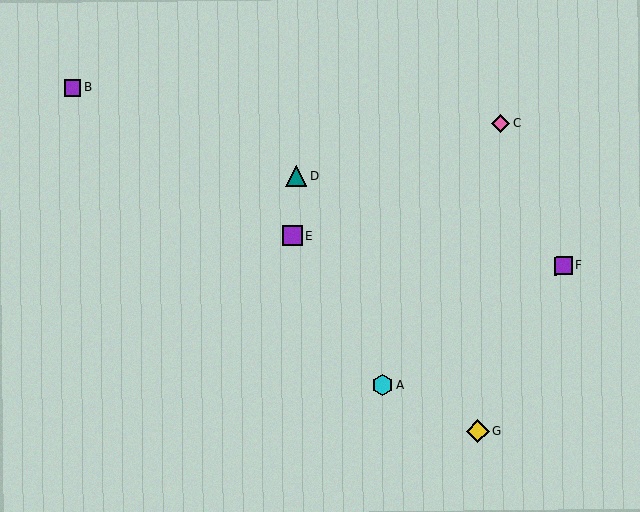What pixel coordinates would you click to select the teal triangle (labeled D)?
Click at (296, 177) to select the teal triangle D.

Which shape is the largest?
The yellow diamond (labeled G) is the largest.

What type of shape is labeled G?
Shape G is a yellow diamond.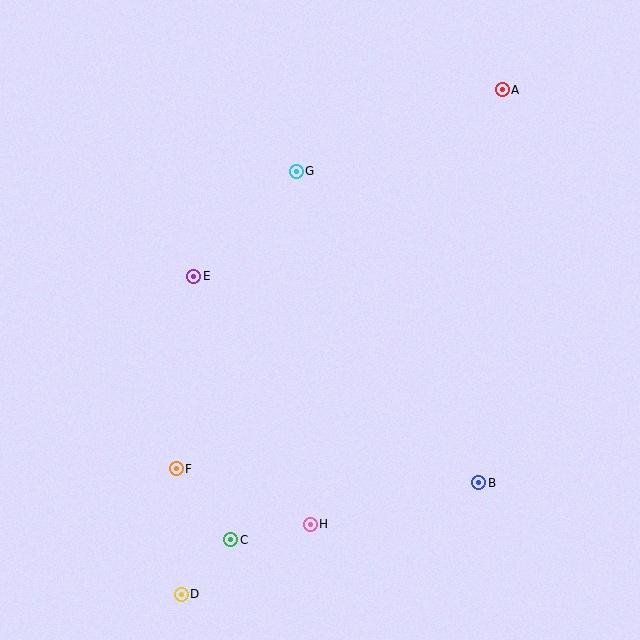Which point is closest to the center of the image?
Point E at (194, 276) is closest to the center.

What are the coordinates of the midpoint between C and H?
The midpoint between C and H is at (270, 532).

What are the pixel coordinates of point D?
Point D is at (181, 594).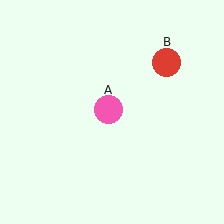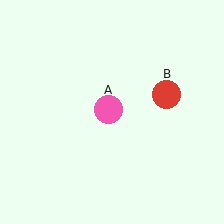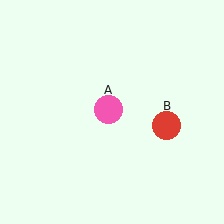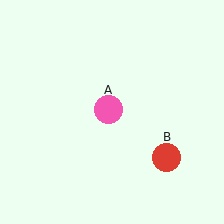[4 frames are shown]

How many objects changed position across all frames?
1 object changed position: red circle (object B).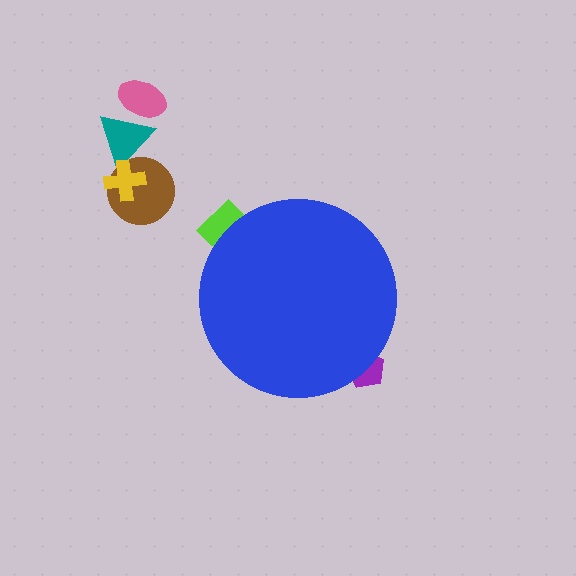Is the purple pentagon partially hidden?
Yes, the purple pentagon is partially hidden behind the blue circle.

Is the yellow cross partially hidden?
No, the yellow cross is fully visible.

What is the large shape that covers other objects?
A blue circle.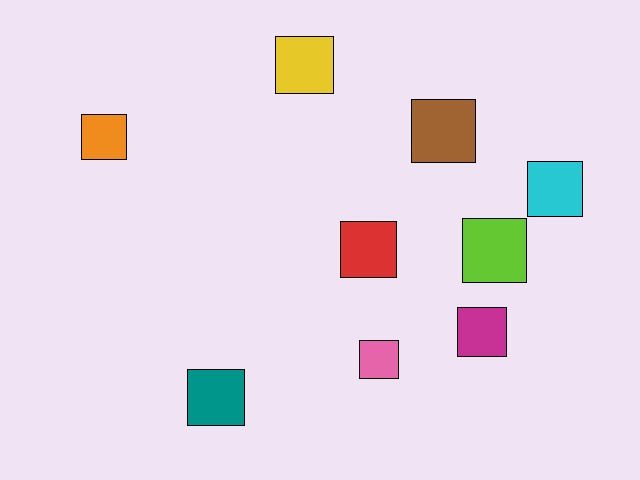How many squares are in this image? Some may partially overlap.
There are 9 squares.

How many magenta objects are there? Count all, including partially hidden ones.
There is 1 magenta object.